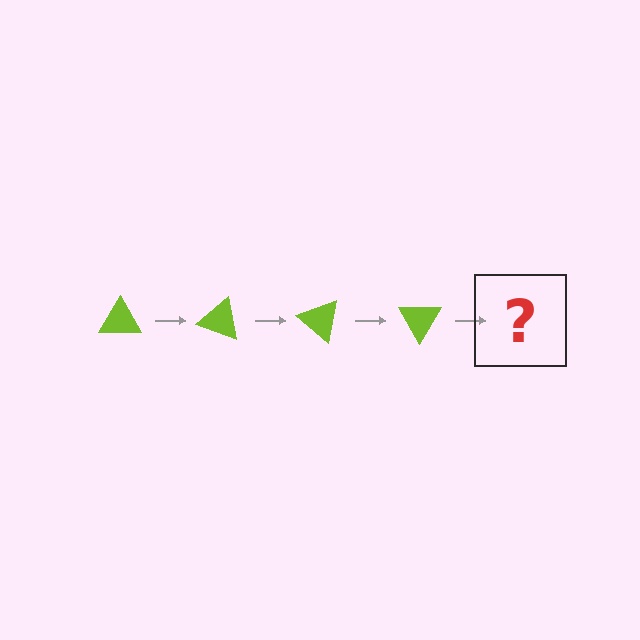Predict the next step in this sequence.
The next step is a lime triangle rotated 80 degrees.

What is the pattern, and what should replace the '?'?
The pattern is that the triangle rotates 20 degrees each step. The '?' should be a lime triangle rotated 80 degrees.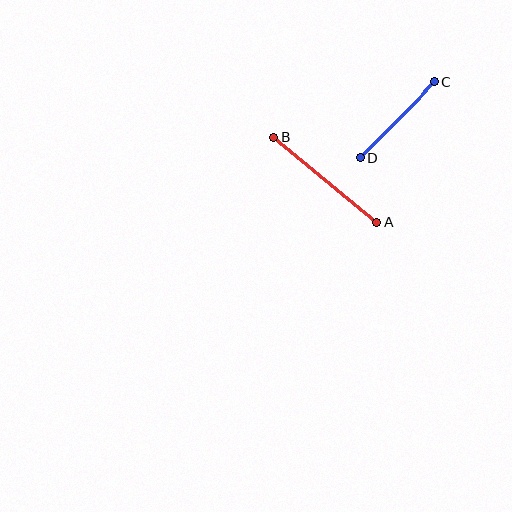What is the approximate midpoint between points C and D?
The midpoint is at approximately (397, 120) pixels.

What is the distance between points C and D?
The distance is approximately 106 pixels.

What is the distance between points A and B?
The distance is approximately 134 pixels.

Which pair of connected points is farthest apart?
Points A and B are farthest apart.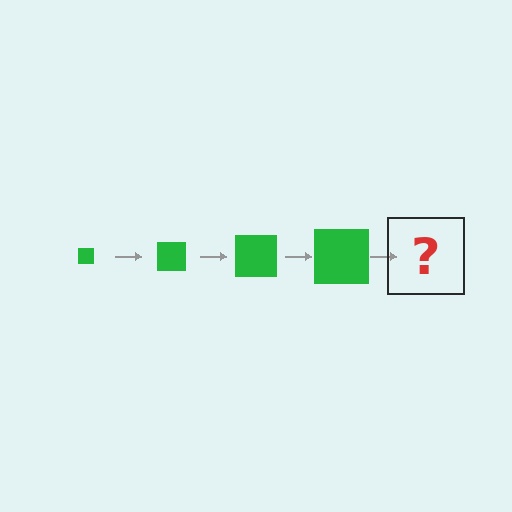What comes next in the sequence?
The next element should be a green square, larger than the previous one.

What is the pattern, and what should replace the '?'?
The pattern is that the square gets progressively larger each step. The '?' should be a green square, larger than the previous one.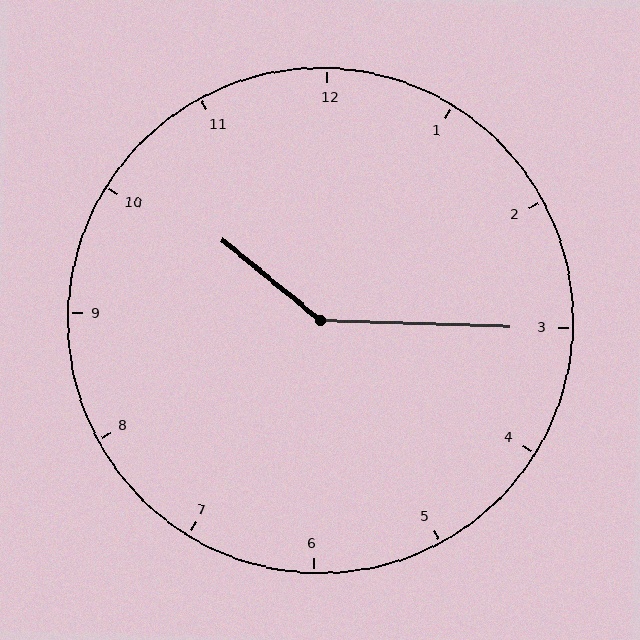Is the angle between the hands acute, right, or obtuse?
It is obtuse.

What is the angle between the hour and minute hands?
Approximately 142 degrees.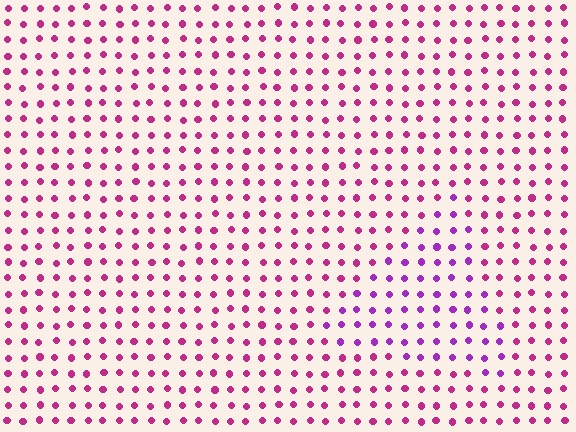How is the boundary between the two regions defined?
The boundary is defined purely by a slight shift in hue (about 35 degrees). Spacing, size, and orientation are identical on both sides.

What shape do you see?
I see a triangle.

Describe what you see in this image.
The image is filled with small magenta elements in a uniform arrangement. A triangle-shaped region is visible where the elements are tinted to a slightly different hue, forming a subtle color boundary.